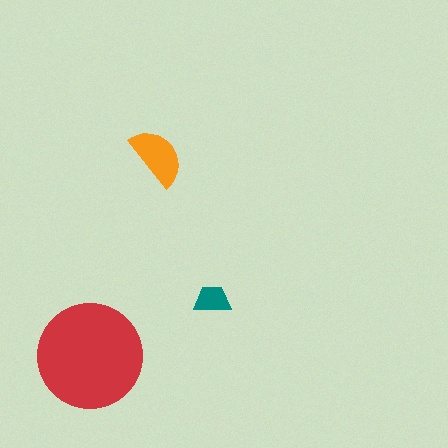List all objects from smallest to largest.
The teal trapezoid, the orange semicircle, the red circle.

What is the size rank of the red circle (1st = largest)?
1st.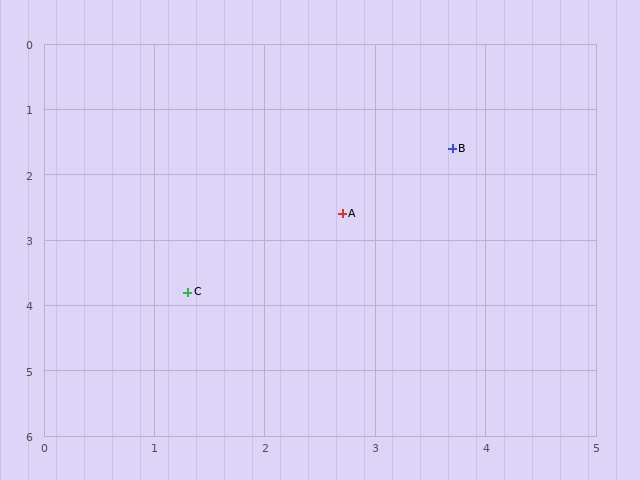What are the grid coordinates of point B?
Point B is at approximately (3.7, 1.6).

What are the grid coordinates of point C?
Point C is at approximately (1.3, 3.8).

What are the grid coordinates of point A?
Point A is at approximately (2.7, 2.6).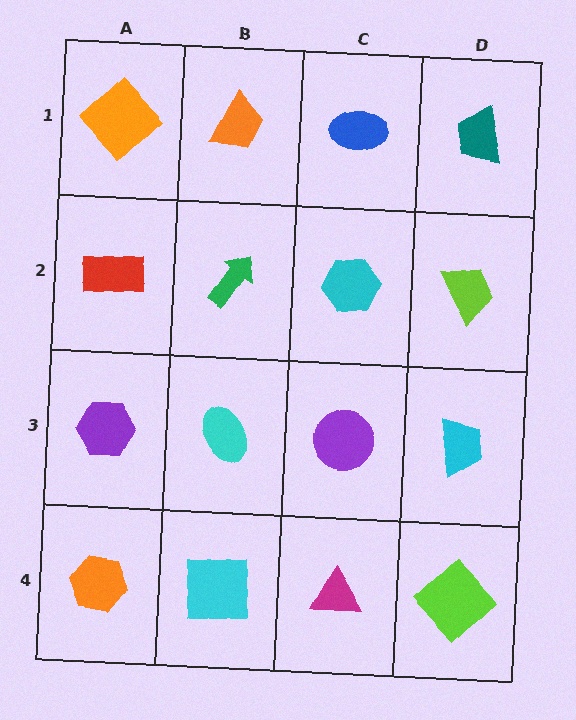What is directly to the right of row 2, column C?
A lime trapezoid.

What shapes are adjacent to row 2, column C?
A blue ellipse (row 1, column C), a purple circle (row 3, column C), a green arrow (row 2, column B), a lime trapezoid (row 2, column D).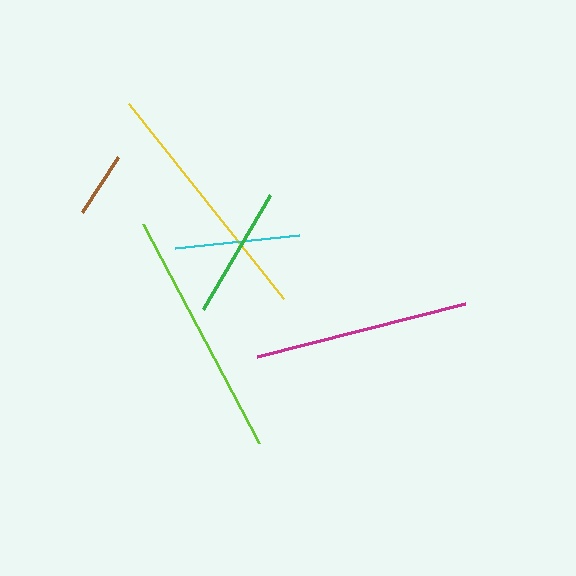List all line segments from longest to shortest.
From longest to shortest: yellow, lime, magenta, green, cyan, brown.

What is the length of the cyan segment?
The cyan segment is approximately 125 pixels long.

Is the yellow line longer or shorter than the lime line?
The yellow line is longer than the lime line.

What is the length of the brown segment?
The brown segment is approximately 66 pixels long.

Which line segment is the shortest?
The brown line is the shortest at approximately 66 pixels.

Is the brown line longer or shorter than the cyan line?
The cyan line is longer than the brown line.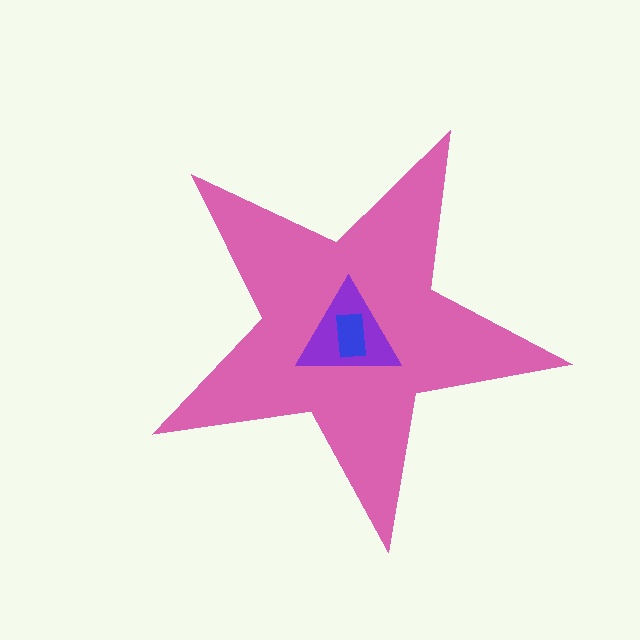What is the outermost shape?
The pink star.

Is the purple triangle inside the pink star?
Yes.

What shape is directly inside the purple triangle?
The blue rectangle.